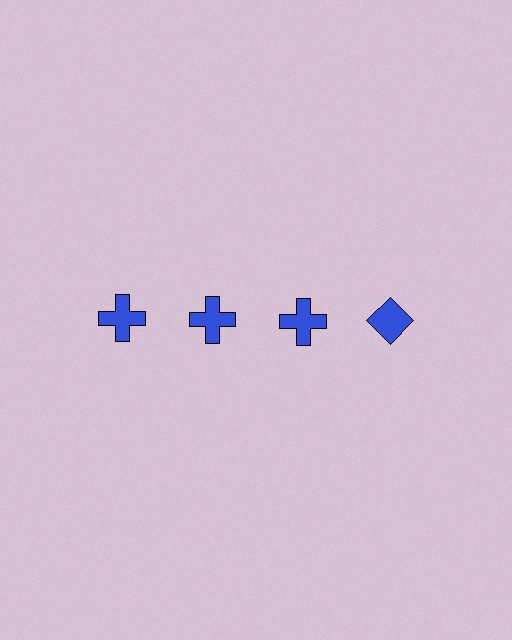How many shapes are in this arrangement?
There are 4 shapes arranged in a grid pattern.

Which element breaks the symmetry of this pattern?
The blue diamond in the top row, second from right column breaks the symmetry. All other shapes are blue crosses.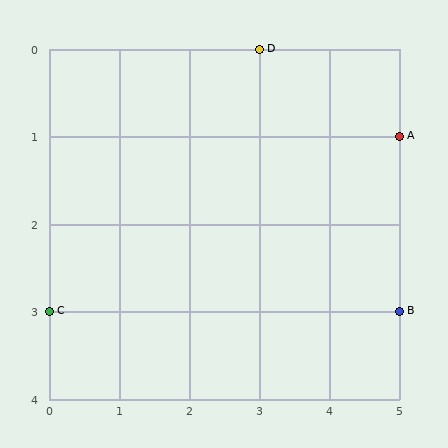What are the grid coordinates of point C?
Point C is at grid coordinates (0, 3).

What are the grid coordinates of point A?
Point A is at grid coordinates (5, 1).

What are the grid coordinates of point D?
Point D is at grid coordinates (3, 0).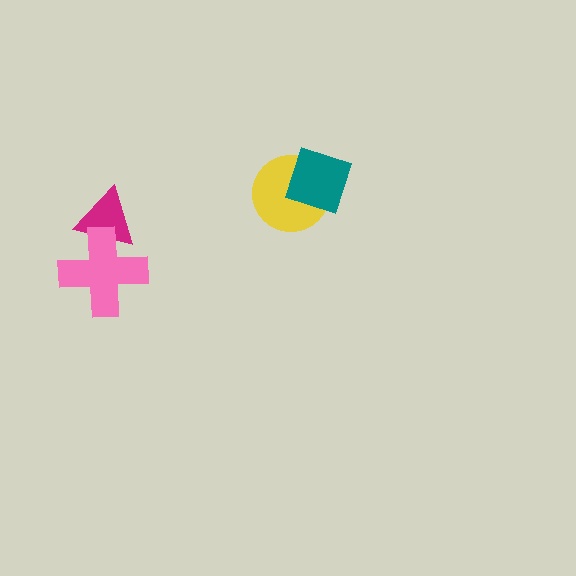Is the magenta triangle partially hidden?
Yes, it is partially covered by another shape.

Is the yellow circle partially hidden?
Yes, it is partially covered by another shape.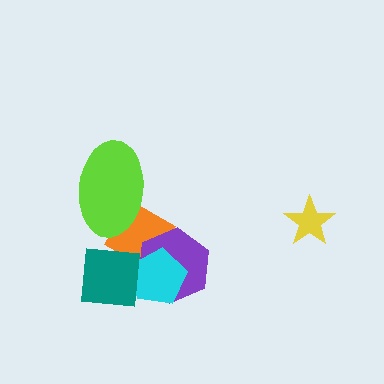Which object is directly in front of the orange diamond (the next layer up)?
The purple hexagon is directly in front of the orange diamond.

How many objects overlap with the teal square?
2 objects overlap with the teal square.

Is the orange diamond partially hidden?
Yes, it is partially covered by another shape.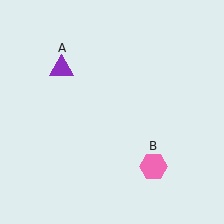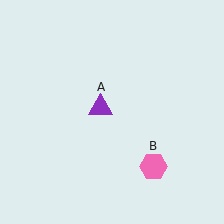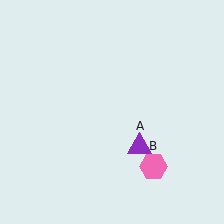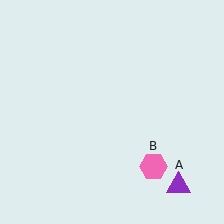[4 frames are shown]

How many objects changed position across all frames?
1 object changed position: purple triangle (object A).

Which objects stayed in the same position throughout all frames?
Pink hexagon (object B) remained stationary.